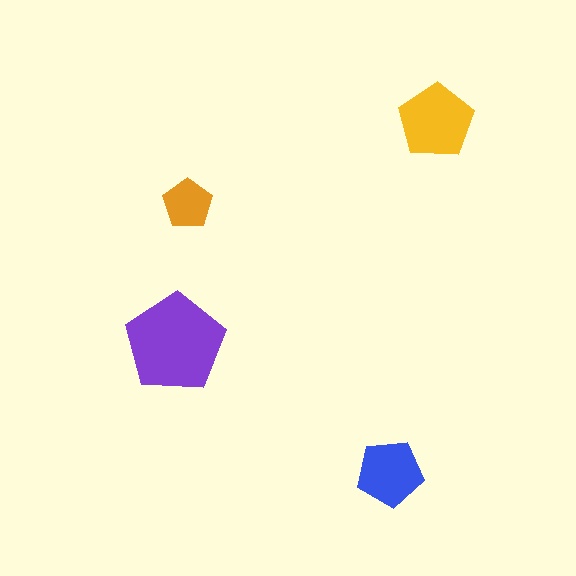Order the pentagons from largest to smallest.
the purple one, the yellow one, the blue one, the orange one.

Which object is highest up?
The yellow pentagon is topmost.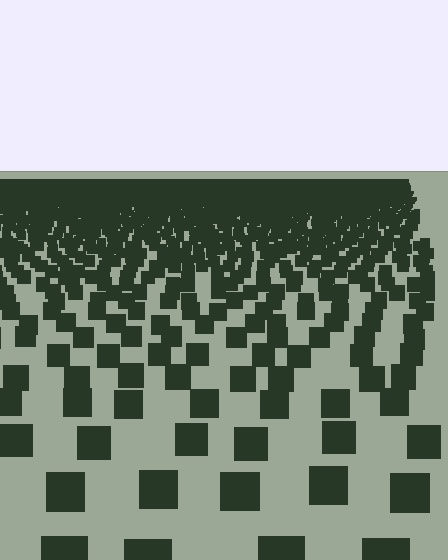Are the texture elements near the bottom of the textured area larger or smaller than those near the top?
Larger. Near the bottom, elements are closer to the viewer and appear at a bigger on-screen size.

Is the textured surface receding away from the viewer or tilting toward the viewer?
The surface is receding away from the viewer. Texture elements get smaller and denser toward the top.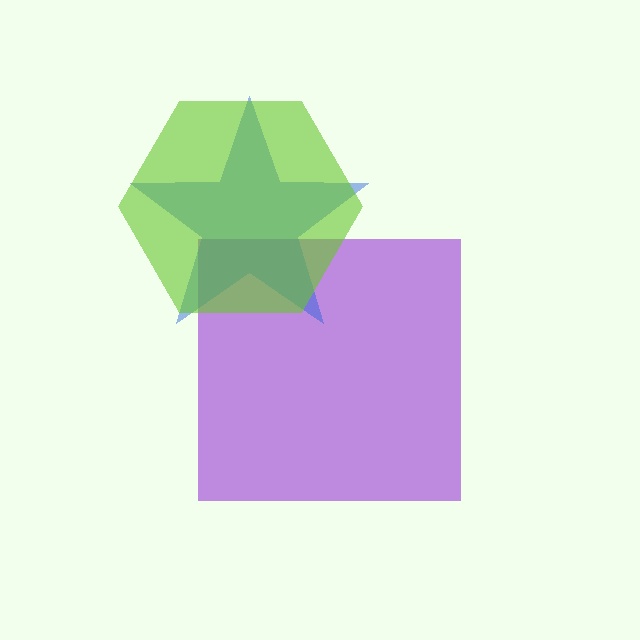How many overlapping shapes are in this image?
There are 3 overlapping shapes in the image.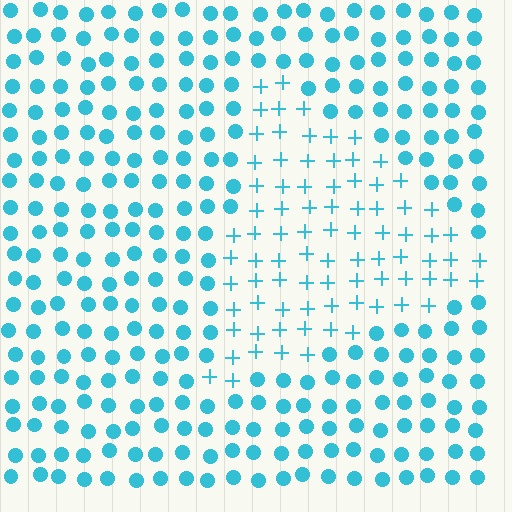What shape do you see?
I see a triangle.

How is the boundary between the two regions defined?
The boundary is defined by a change in element shape: plus signs inside vs. circles outside. All elements share the same color and spacing.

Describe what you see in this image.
The image is filled with small cyan elements arranged in a uniform grid. A triangle-shaped region contains plus signs, while the surrounding area contains circles. The boundary is defined purely by the change in element shape.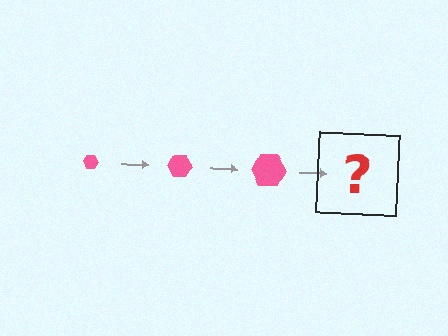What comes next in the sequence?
The next element should be a pink hexagon, larger than the previous one.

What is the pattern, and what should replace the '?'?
The pattern is that the hexagon gets progressively larger each step. The '?' should be a pink hexagon, larger than the previous one.